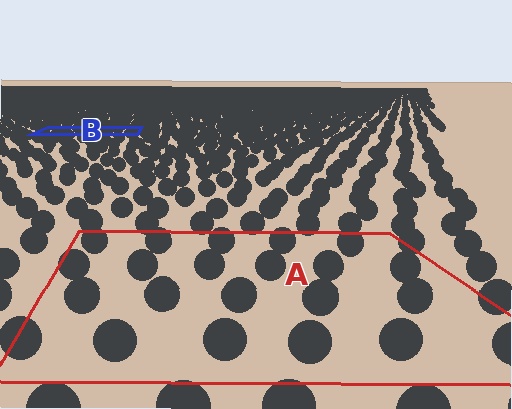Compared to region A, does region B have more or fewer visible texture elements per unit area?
Region B has more texture elements per unit area — they are packed more densely because it is farther away.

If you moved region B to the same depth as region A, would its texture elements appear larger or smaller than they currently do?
They would appear larger. At a closer depth, the same texture elements are projected at a bigger on-screen size.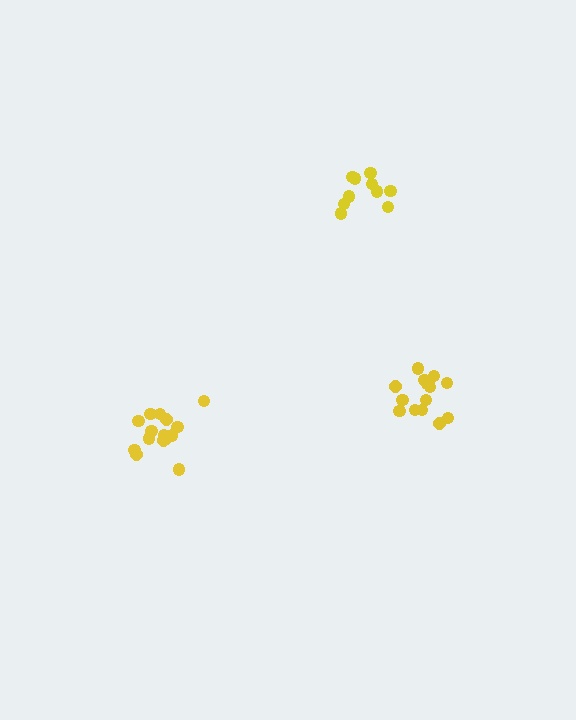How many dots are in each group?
Group 1: 15 dots, Group 2: 15 dots, Group 3: 10 dots (40 total).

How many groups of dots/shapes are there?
There are 3 groups.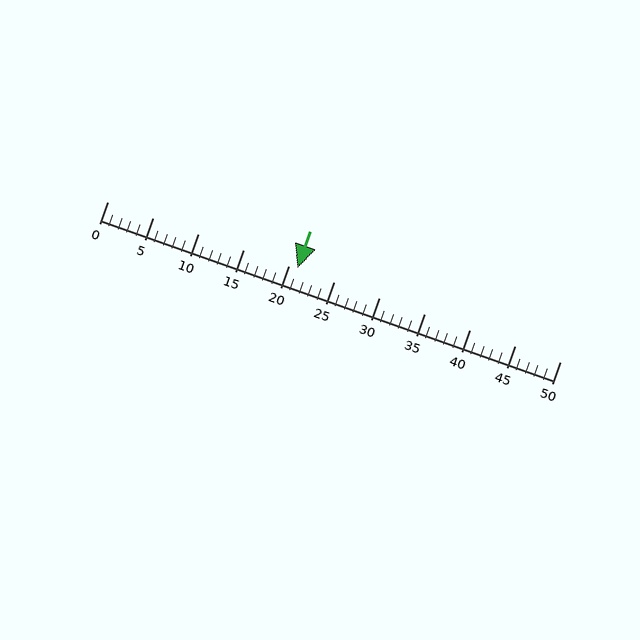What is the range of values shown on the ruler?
The ruler shows values from 0 to 50.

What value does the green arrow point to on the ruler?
The green arrow points to approximately 21.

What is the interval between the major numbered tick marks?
The major tick marks are spaced 5 units apart.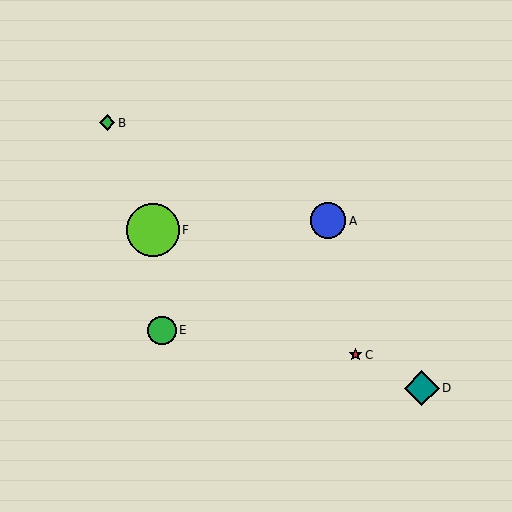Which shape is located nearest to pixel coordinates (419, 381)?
The teal diamond (labeled D) at (422, 388) is nearest to that location.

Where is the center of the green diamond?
The center of the green diamond is at (107, 123).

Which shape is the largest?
The lime circle (labeled F) is the largest.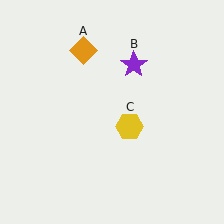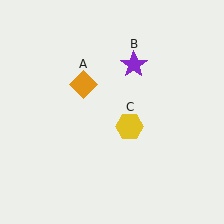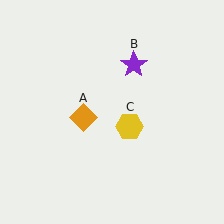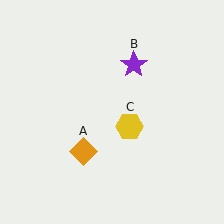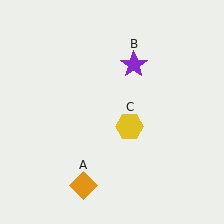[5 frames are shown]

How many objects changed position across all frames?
1 object changed position: orange diamond (object A).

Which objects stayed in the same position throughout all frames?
Purple star (object B) and yellow hexagon (object C) remained stationary.